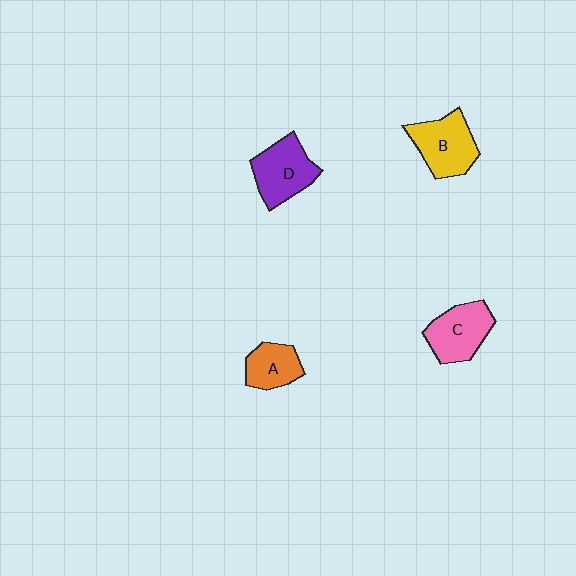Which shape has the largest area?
Shape B (yellow).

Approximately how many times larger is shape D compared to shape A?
Approximately 1.5 times.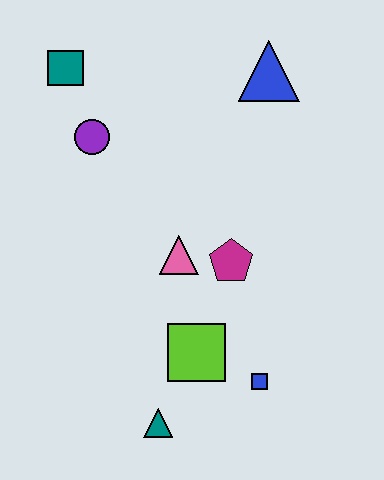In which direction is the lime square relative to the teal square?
The lime square is below the teal square.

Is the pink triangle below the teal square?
Yes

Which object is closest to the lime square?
The blue square is closest to the lime square.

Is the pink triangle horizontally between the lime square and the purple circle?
Yes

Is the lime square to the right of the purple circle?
Yes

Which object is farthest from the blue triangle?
The teal triangle is farthest from the blue triangle.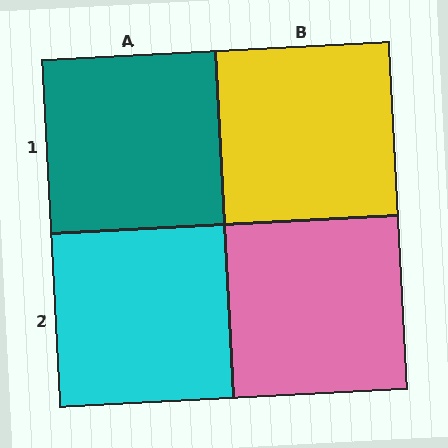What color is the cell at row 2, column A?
Cyan.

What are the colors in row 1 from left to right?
Teal, yellow.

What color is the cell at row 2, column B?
Pink.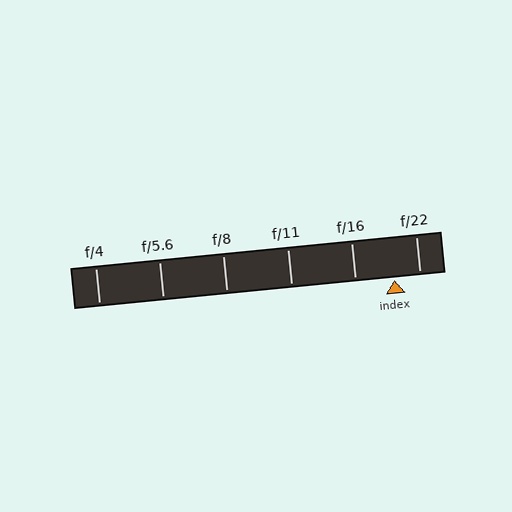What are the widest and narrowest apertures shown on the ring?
The widest aperture shown is f/4 and the narrowest is f/22.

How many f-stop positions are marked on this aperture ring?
There are 6 f-stop positions marked.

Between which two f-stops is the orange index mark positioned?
The index mark is between f/16 and f/22.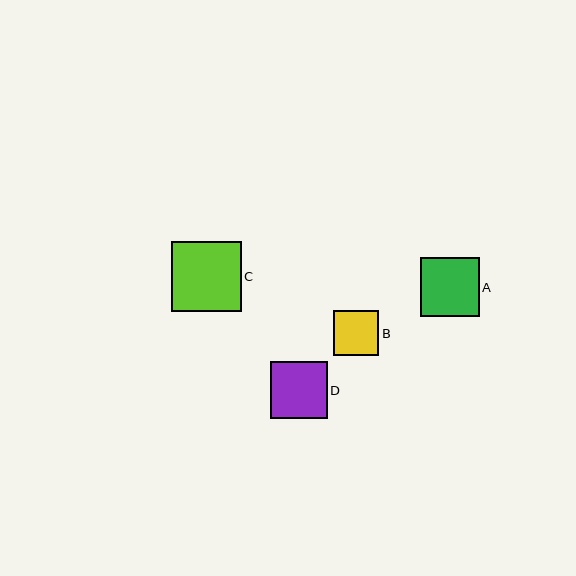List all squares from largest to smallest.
From largest to smallest: C, A, D, B.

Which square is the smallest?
Square B is the smallest with a size of approximately 45 pixels.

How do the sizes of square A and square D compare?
Square A and square D are approximately the same size.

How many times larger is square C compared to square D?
Square C is approximately 1.2 times the size of square D.